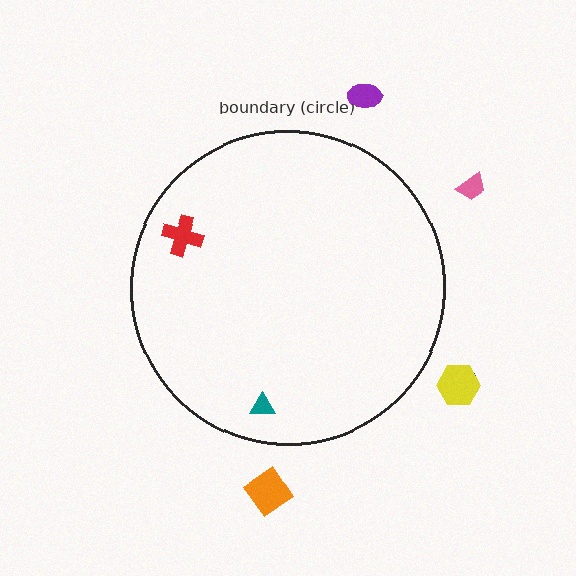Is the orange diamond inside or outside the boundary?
Outside.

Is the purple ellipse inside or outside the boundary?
Outside.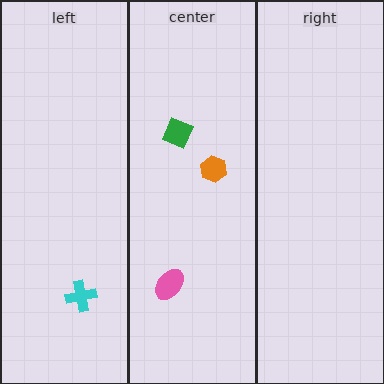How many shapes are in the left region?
1.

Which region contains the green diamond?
The center region.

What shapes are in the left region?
The cyan cross.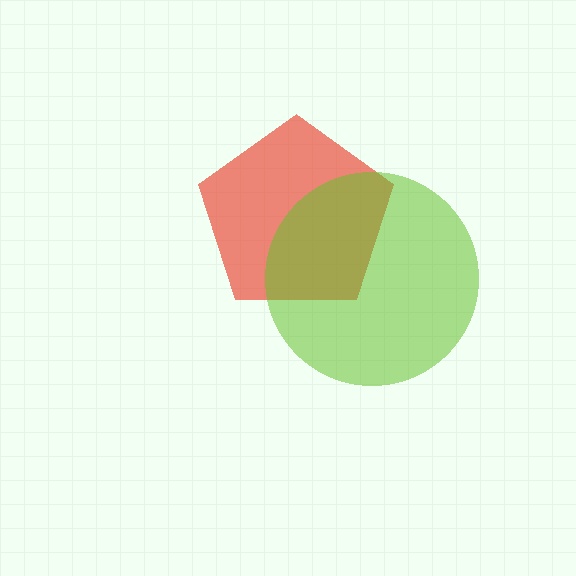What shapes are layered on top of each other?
The layered shapes are: a red pentagon, a lime circle.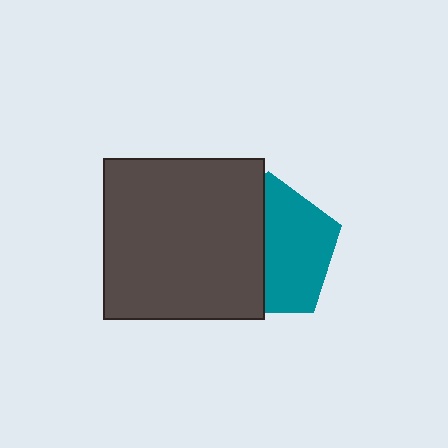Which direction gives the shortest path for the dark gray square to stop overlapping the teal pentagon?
Moving left gives the shortest separation.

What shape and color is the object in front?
The object in front is a dark gray square.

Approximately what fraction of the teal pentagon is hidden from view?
Roughly 48% of the teal pentagon is hidden behind the dark gray square.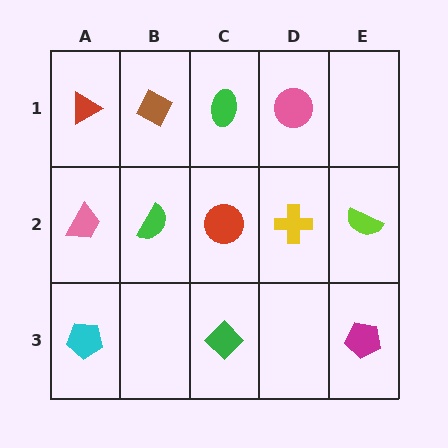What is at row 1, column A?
A red triangle.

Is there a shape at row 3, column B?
No, that cell is empty.